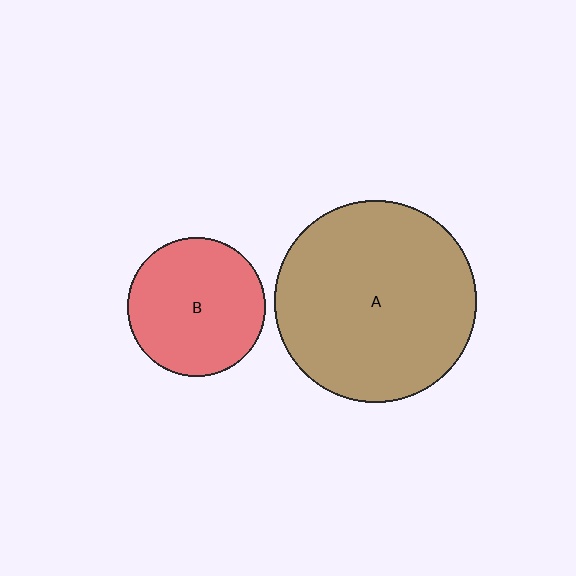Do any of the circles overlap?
No, none of the circles overlap.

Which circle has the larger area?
Circle A (brown).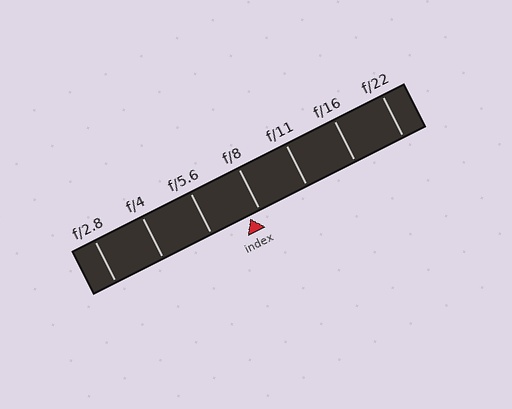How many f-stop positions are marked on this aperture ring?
There are 7 f-stop positions marked.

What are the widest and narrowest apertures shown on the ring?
The widest aperture shown is f/2.8 and the narrowest is f/22.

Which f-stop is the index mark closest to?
The index mark is closest to f/8.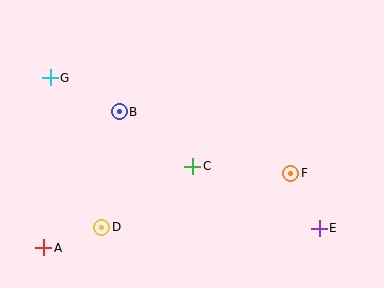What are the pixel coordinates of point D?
Point D is at (102, 227).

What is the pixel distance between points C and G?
The distance between C and G is 168 pixels.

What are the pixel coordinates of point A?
Point A is at (44, 248).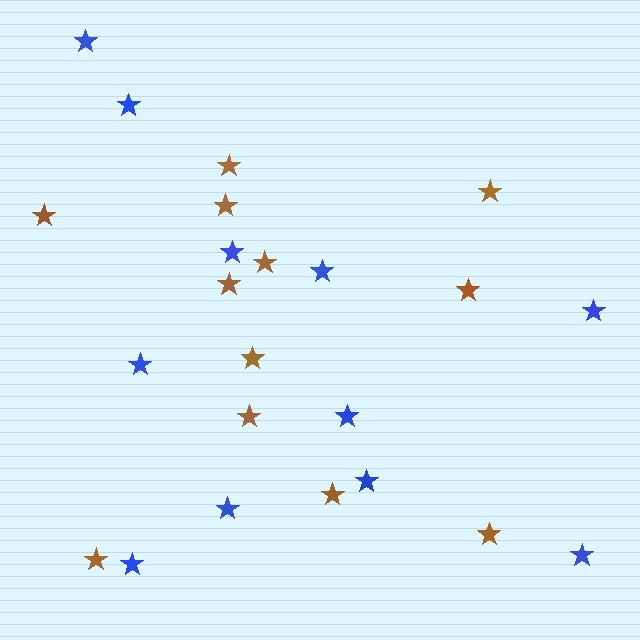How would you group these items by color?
There are 2 groups: one group of blue stars (11) and one group of brown stars (12).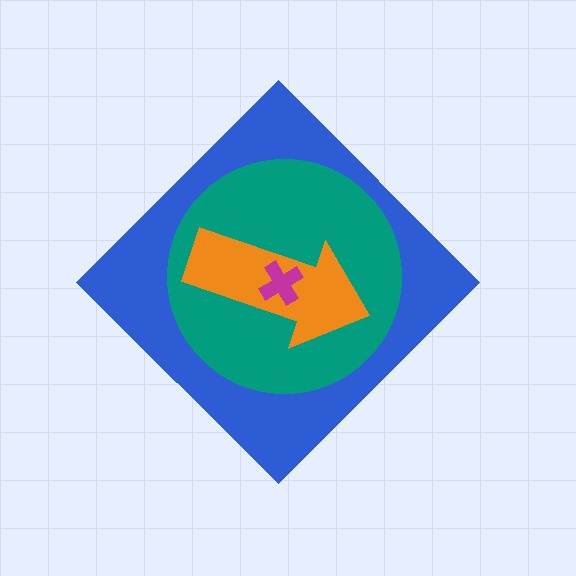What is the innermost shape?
The magenta cross.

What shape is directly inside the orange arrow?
The magenta cross.